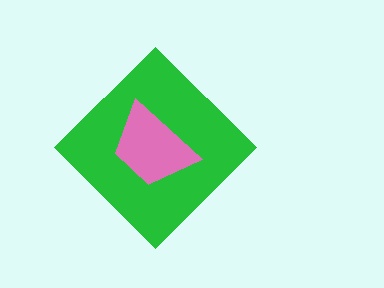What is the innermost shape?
The pink trapezoid.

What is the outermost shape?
The green diamond.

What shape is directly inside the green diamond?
The pink trapezoid.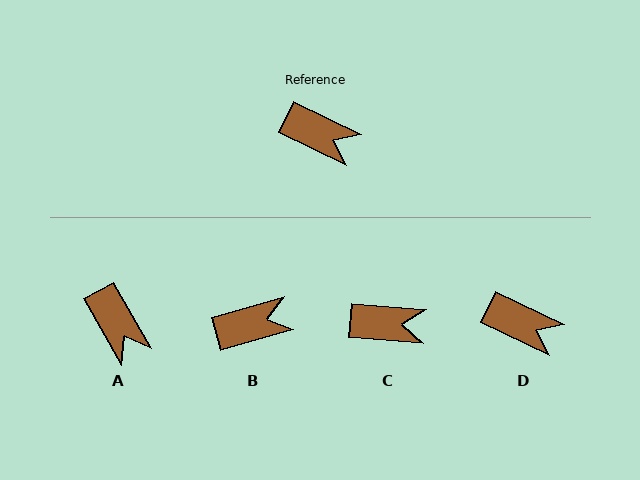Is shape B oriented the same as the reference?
No, it is off by about 42 degrees.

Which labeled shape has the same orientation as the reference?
D.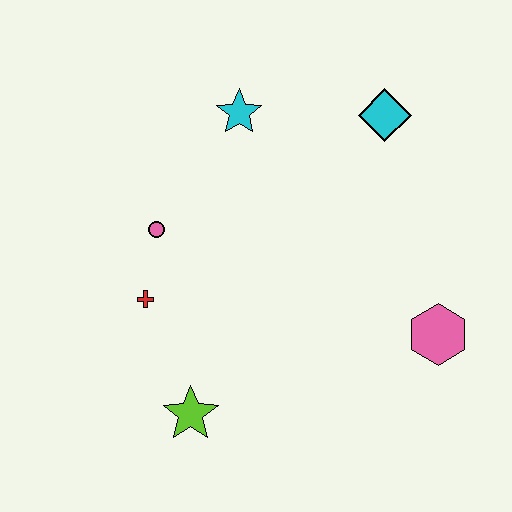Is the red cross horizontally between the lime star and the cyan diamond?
No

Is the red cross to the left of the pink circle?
Yes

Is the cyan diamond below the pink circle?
No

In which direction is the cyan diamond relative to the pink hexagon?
The cyan diamond is above the pink hexagon.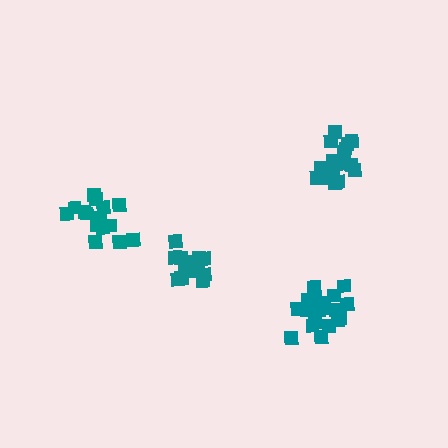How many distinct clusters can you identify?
There are 4 distinct clusters.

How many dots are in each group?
Group 1: 15 dots, Group 2: 17 dots, Group 3: 16 dots, Group 4: 20 dots (68 total).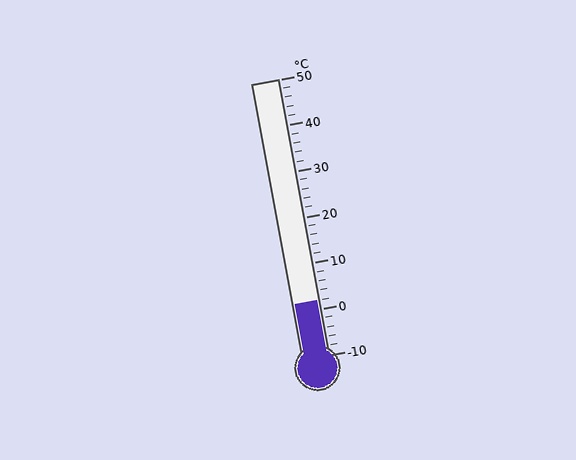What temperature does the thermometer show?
The thermometer shows approximately 2°C.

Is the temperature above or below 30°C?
The temperature is below 30°C.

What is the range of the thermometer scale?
The thermometer scale ranges from -10°C to 50°C.